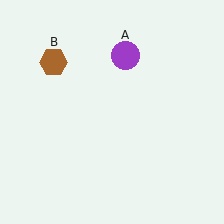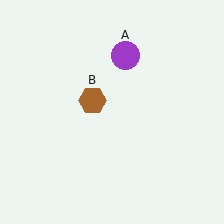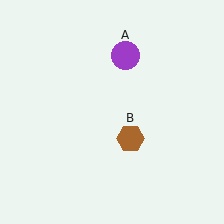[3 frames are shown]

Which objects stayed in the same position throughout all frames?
Purple circle (object A) remained stationary.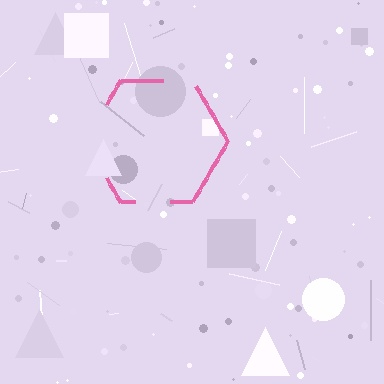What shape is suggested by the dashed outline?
The dashed outline suggests a hexagon.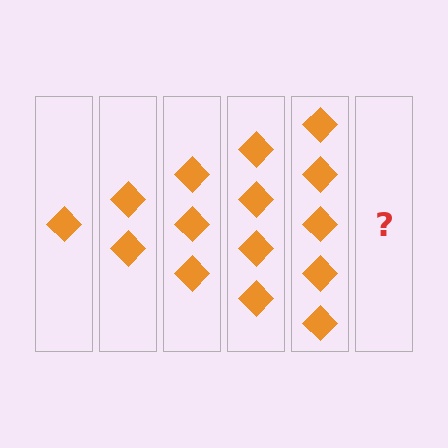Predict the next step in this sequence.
The next step is 6 diamonds.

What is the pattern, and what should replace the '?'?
The pattern is that each step adds one more diamond. The '?' should be 6 diamonds.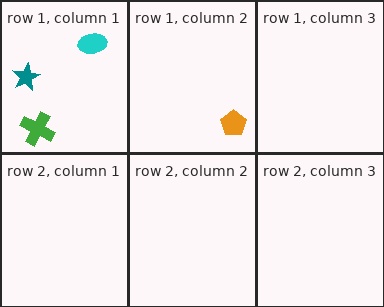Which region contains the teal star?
The row 1, column 1 region.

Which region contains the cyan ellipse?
The row 1, column 1 region.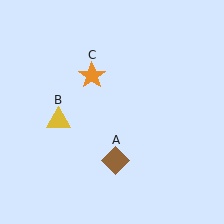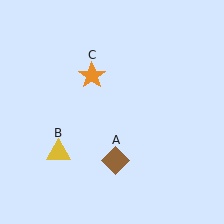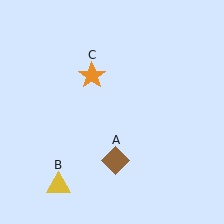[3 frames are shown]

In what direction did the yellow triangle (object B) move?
The yellow triangle (object B) moved down.